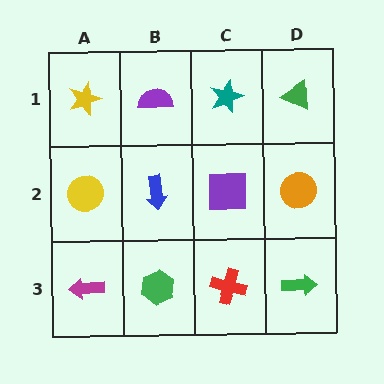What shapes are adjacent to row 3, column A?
A yellow circle (row 2, column A), a green hexagon (row 3, column B).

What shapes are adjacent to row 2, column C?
A teal star (row 1, column C), a red cross (row 3, column C), a blue arrow (row 2, column B), an orange circle (row 2, column D).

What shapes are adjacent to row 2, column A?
A yellow star (row 1, column A), a magenta arrow (row 3, column A), a blue arrow (row 2, column B).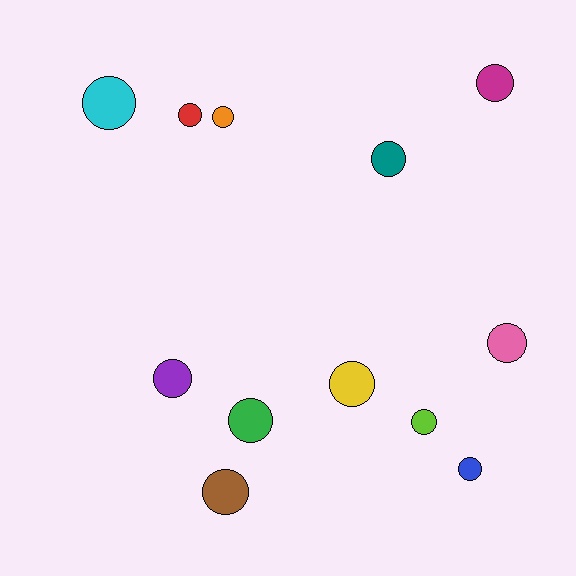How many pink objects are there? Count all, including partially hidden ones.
There is 1 pink object.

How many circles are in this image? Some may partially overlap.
There are 12 circles.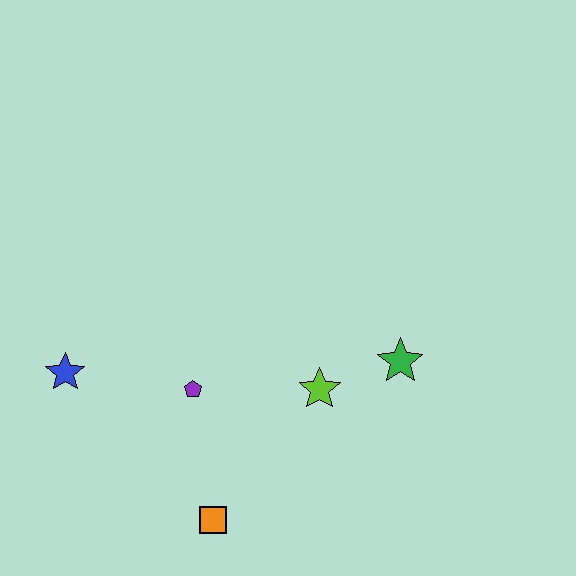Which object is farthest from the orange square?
The green star is farthest from the orange square.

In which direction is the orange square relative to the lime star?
The orange square is below the lime star.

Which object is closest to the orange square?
The purple pentagon is closest to the orange square.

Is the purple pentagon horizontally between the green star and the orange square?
No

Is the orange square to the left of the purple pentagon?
No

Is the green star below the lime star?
No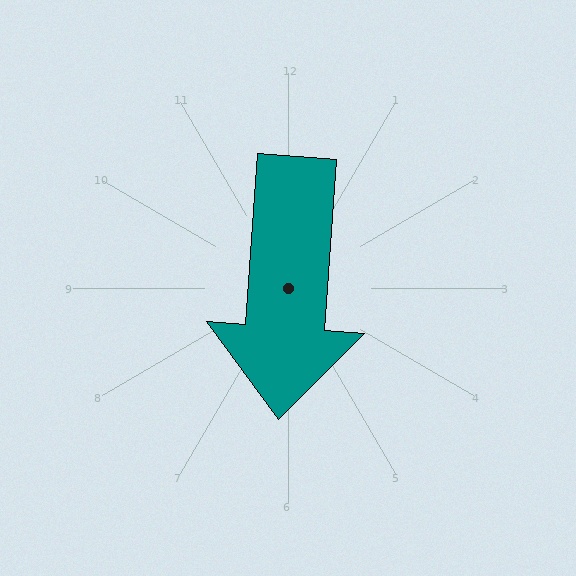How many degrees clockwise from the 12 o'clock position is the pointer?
Approximately 184 degrees.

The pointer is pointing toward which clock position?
Roughly 6 o'clock.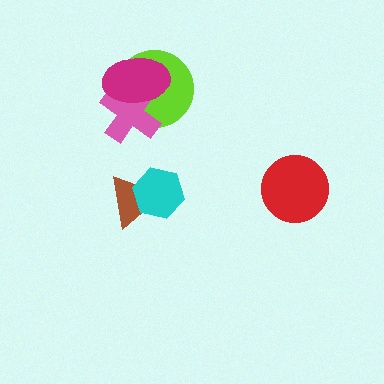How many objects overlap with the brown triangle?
1 object overlaps with the brown triangle.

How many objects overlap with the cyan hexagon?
1 object overlaps with the cyan hexagon.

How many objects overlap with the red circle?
0 objects overlap with the red circle.